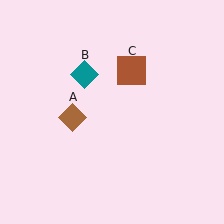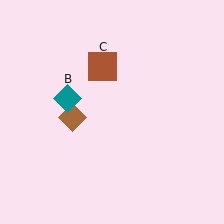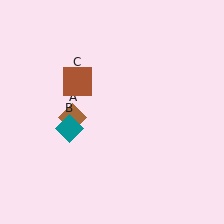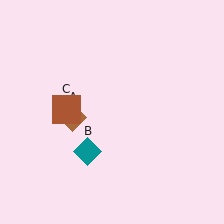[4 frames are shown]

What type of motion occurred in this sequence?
The teal diamond (object B), brown square (object C) rotated counterclockwise around the center of the scene.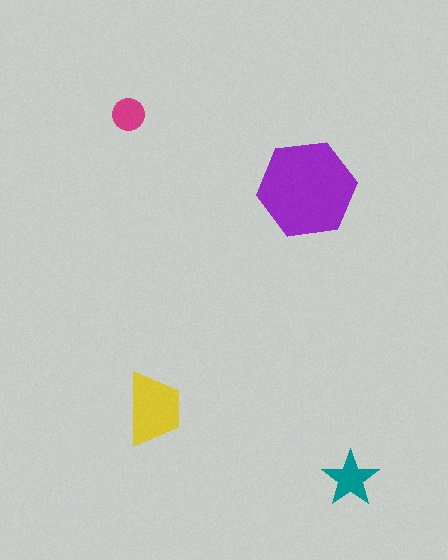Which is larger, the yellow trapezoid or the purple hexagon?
The purple hexagon.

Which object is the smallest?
The magenta circle.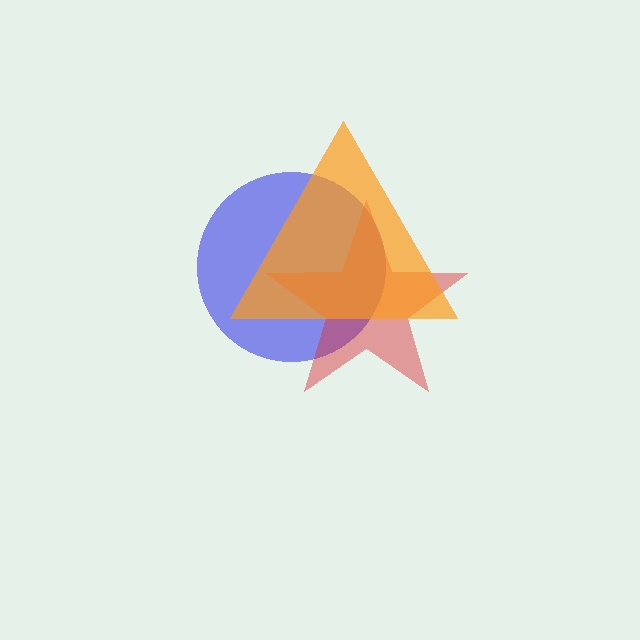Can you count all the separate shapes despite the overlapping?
Yes, there are 3 separate shapes.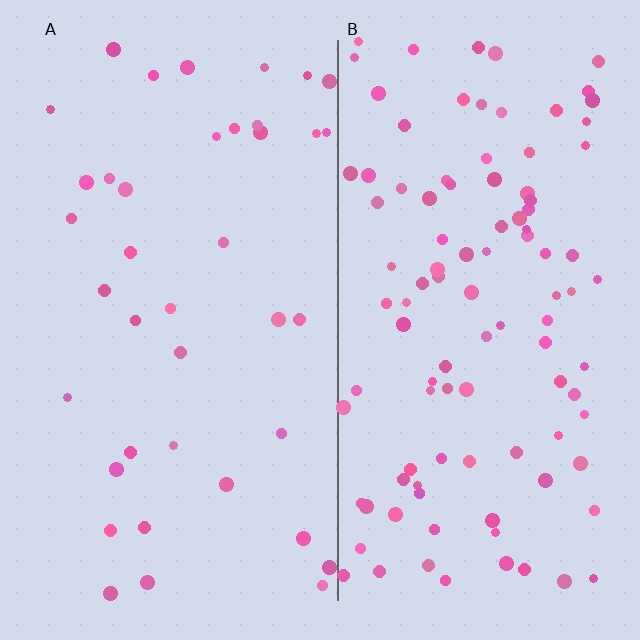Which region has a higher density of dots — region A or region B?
B (the right).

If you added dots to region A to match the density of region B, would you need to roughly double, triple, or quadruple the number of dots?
Approximately triple.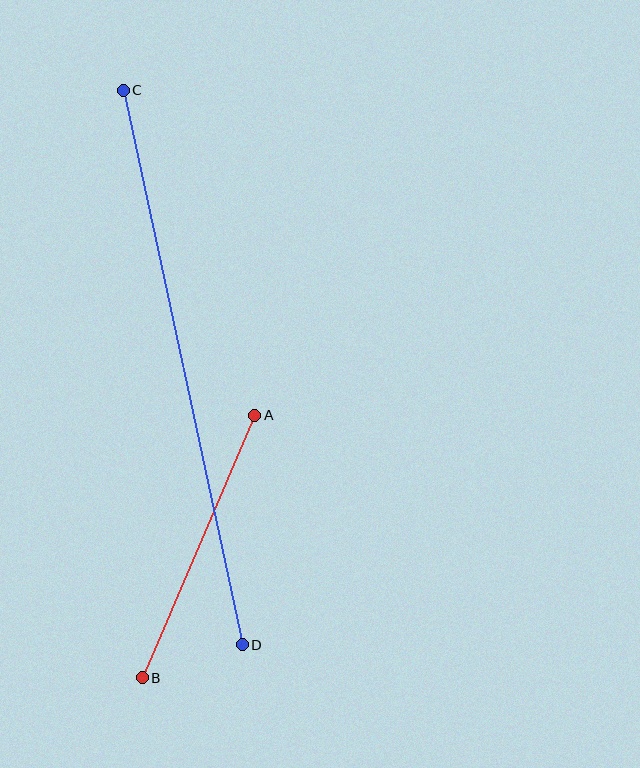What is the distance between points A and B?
The distance is approximately 286 pixels.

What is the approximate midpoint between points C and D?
The midpoint is at approximately (183, 367) pixels.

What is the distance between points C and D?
The distance is approximately 567 pixels.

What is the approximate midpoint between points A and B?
The midpoint is at approximately (198, 547) pixels.